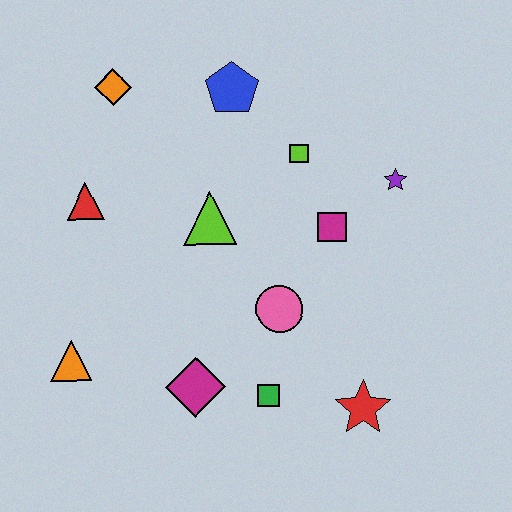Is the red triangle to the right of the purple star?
No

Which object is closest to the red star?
The green square is closest to the red star.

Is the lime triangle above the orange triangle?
Yes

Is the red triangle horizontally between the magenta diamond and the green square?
No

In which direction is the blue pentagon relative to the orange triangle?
The blue pentagon is above the orange triangle.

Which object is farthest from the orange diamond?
The red star is farthest from the orange diamond.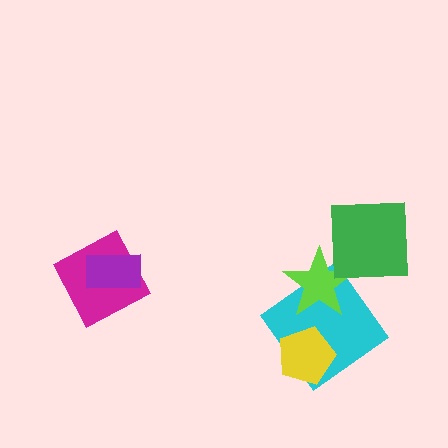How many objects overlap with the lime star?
2 objects overlap with the lime star.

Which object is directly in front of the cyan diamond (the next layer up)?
The yellow pentagon is directly in front of the cyan diamond.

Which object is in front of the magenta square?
The purple rectangle is in front of the magenta square.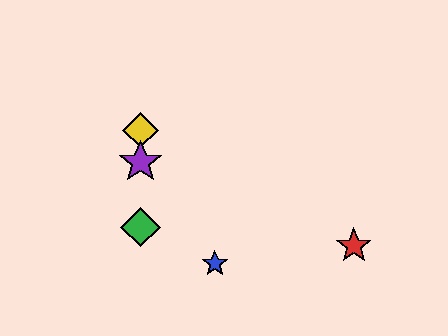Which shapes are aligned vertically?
The green diamond, the yellow diamond, the purple star are aligned vertically.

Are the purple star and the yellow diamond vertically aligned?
Yes, both are at x≈141.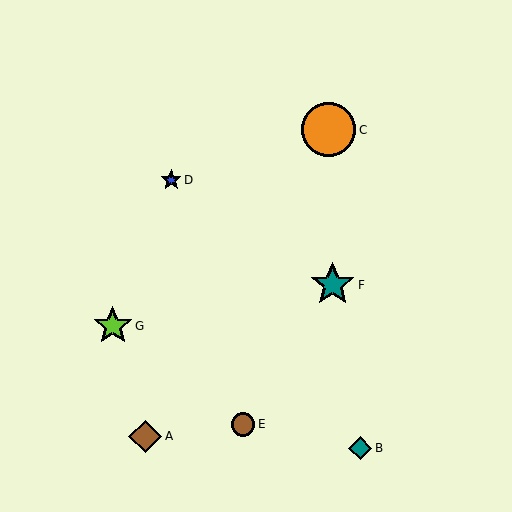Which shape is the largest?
The orange circle (labeled C) is the largest.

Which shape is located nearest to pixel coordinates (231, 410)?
The brown circle (labeled E) at (243, 424) is nearest to that location.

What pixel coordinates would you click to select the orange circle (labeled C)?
Click at (329, 130) to select the orange circle C.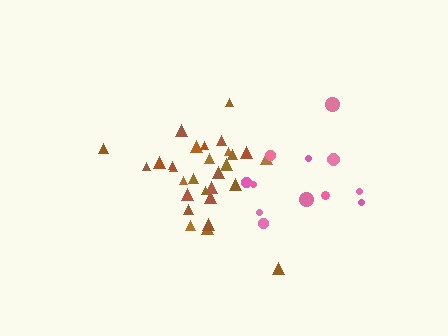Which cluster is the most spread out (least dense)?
Pink.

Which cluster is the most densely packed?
Brown.